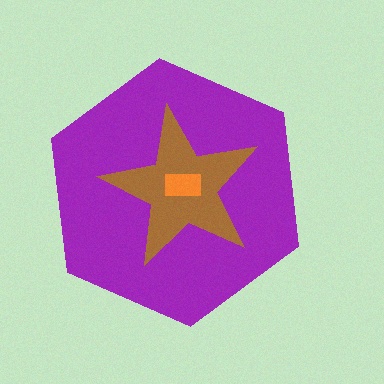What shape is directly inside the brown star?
The orange rectangle.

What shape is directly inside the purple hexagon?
The brown star.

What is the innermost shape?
The orange rectangle.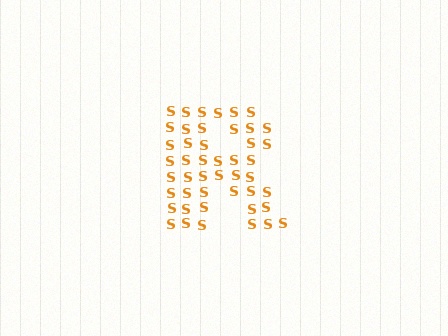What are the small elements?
The small elements are letter S's.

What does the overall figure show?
The overall figure shows the letter R.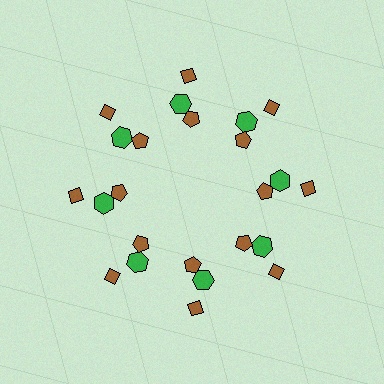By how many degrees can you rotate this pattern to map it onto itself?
The pattern maps onto itself every 45 degrees of rotation.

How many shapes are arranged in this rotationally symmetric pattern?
There are 24 shapes, arranged in 8 groups of 3.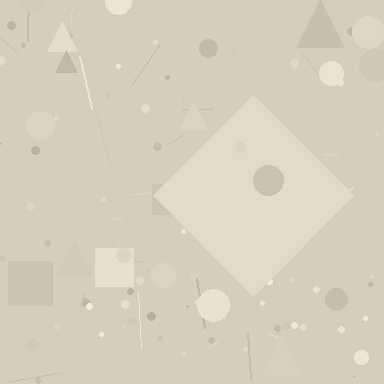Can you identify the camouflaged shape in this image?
The camouflaged shape is a diamond.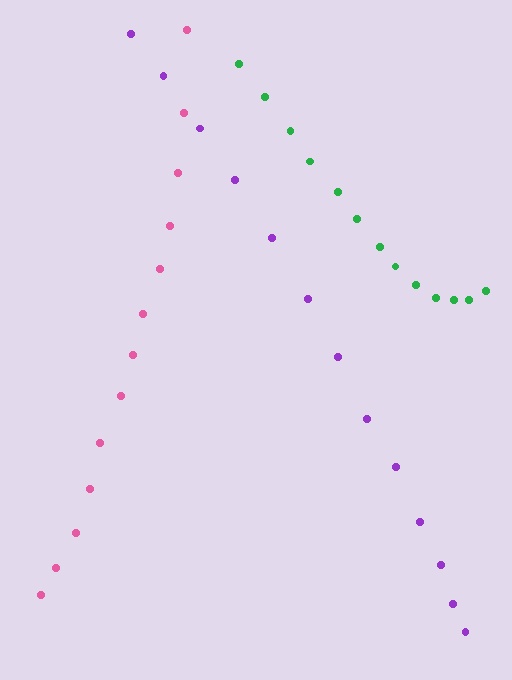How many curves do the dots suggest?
There are 3 distinct paths.